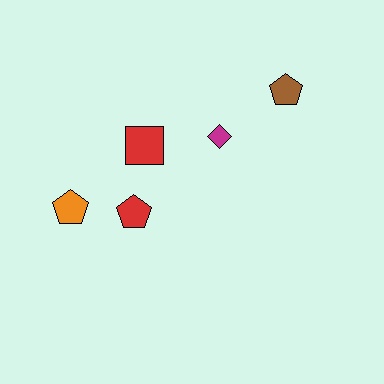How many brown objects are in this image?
There is 1 brown object.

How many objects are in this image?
There are 5 objects.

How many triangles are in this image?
There are no triangles.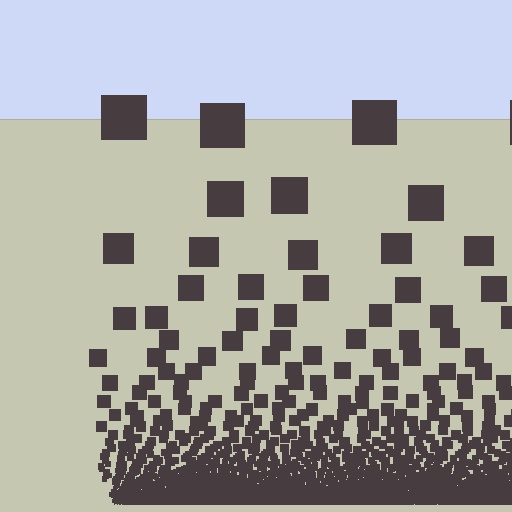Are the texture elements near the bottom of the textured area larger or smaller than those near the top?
Smaller. The gradient is inverted — elements near the bottom are smaller and denser.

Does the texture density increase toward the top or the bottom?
Density increases toward the bottom.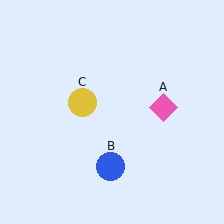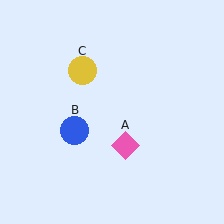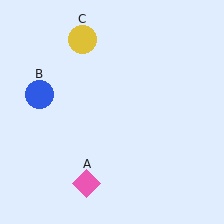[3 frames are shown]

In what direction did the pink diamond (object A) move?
The pink diamond (object A) moved down and to the left.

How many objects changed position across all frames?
3 objects changed position: pink diamond (object A), blue circle (object B), yellow circle (object C).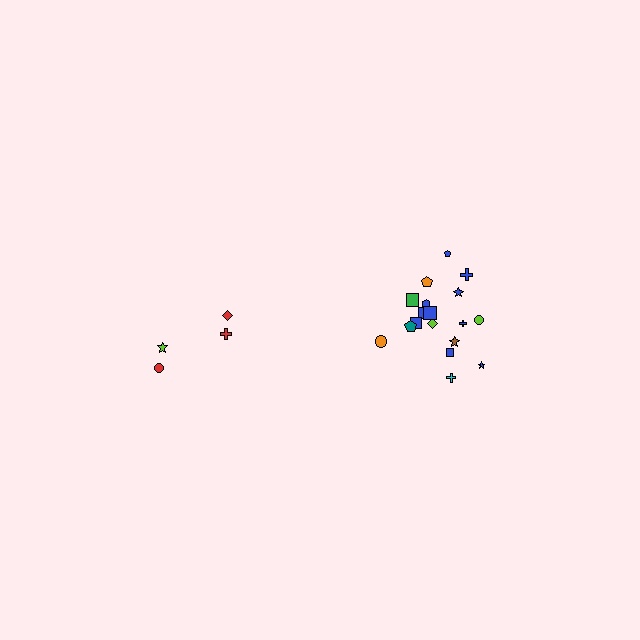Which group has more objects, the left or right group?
The right group.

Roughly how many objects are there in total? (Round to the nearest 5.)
Roughly 20 objects in total.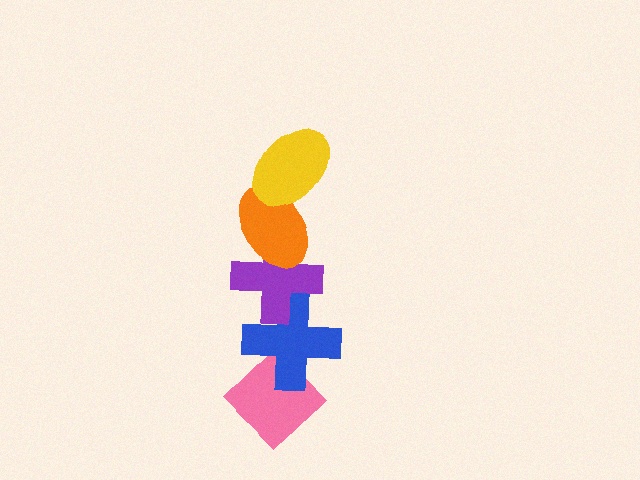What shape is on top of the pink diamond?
The blue cross is on top of the pink diamond.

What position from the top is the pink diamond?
The pink diamond is 5th from the top.